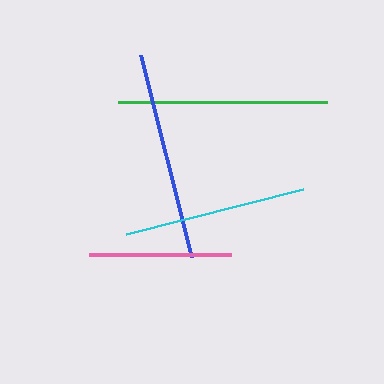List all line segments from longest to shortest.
From longest to shortest: green, blue, cyan, pink.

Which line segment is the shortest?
The pink line is the shortest at approximately 142 pixels.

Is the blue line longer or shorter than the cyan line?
The blue line is longer than the cyan line.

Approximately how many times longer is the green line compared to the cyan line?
The green line is approximately 1.1 times the length of the cyan line.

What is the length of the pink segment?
The pink segment is approximately 142 pixels long.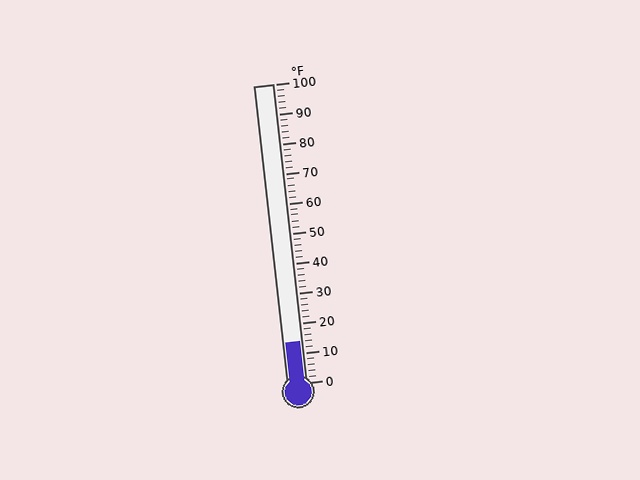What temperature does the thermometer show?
The thermometer shows approximately 14°F.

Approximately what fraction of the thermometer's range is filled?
The thermometer is filled to approximately 15% of its range.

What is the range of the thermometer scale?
The thermometer scale ranges from 0°F to 100°F.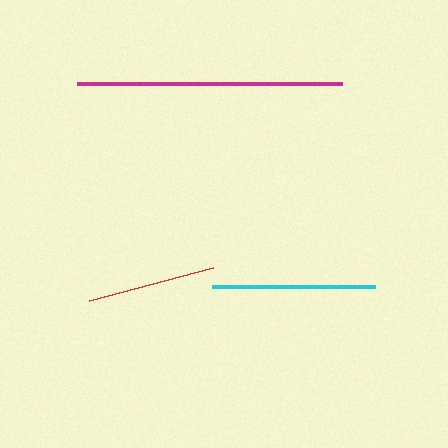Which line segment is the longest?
The magenta line is the longest at approximately 265 pixels.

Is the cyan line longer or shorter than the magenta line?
The magenta line is longer than the cyan line.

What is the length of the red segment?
The red segment is approximately 128 pixels long.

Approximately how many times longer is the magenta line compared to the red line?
The magenta line is approximately 2.1 times the length of the red line.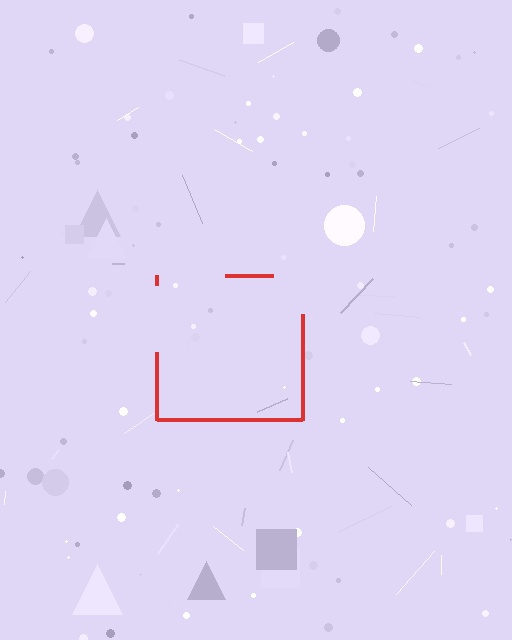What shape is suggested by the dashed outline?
The dashed outline suggests a square.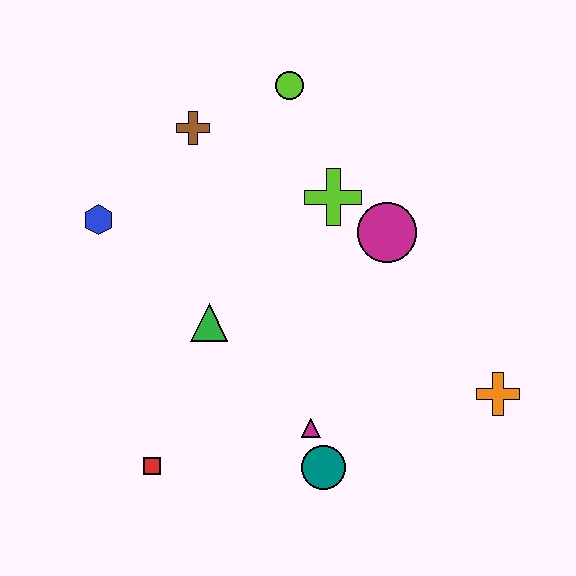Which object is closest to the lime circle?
The brown cross is closest to the lime circle.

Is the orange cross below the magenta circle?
Yes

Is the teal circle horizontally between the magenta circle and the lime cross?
No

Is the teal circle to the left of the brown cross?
No